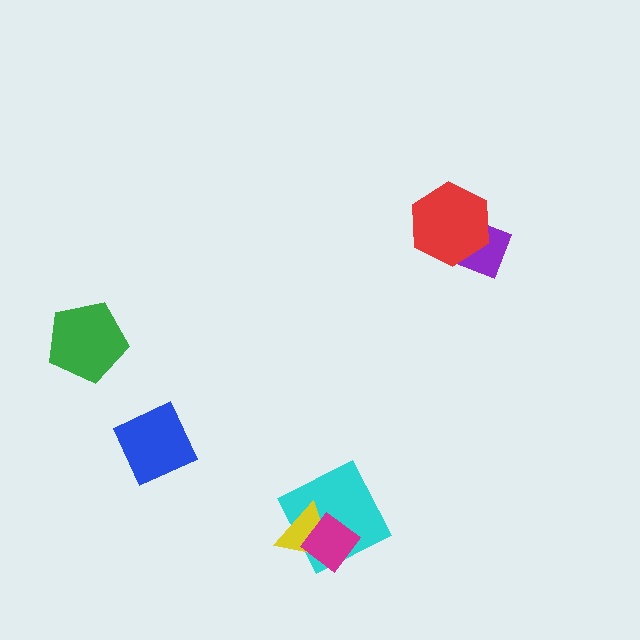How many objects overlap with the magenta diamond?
2 objects overlap with the magenta diamond.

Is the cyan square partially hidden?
Yes, it is partially covered by another shape.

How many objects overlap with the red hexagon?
1 object overlaps with the red hexagon.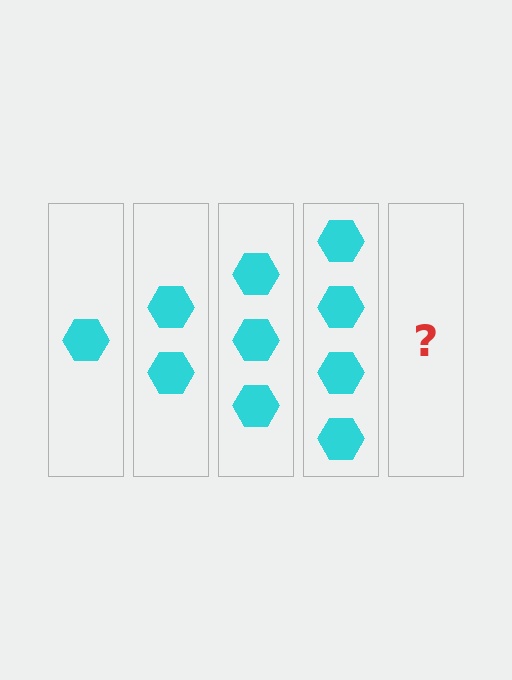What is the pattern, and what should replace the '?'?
The pattern is that each step adds one more hexagon. The '?' should be 5 hexagons.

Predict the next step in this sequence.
The next step is 5 hexagons.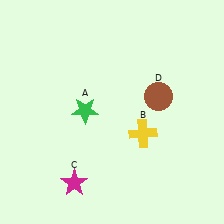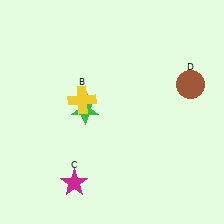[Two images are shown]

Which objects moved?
The objects that moved are: the yellow cross (B), the brown circle (D).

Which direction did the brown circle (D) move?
The brown circle (D) moved right.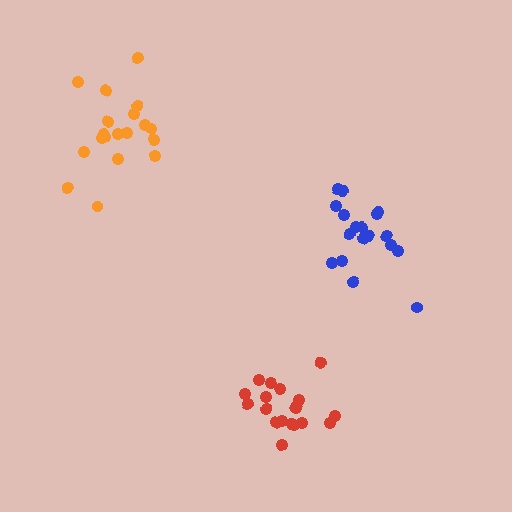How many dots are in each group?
Group 1: 19 dots, Group 2: 18 dots, Group 3: 19 dots (56 total).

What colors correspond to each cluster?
The clusters are colored: orange, blue, red.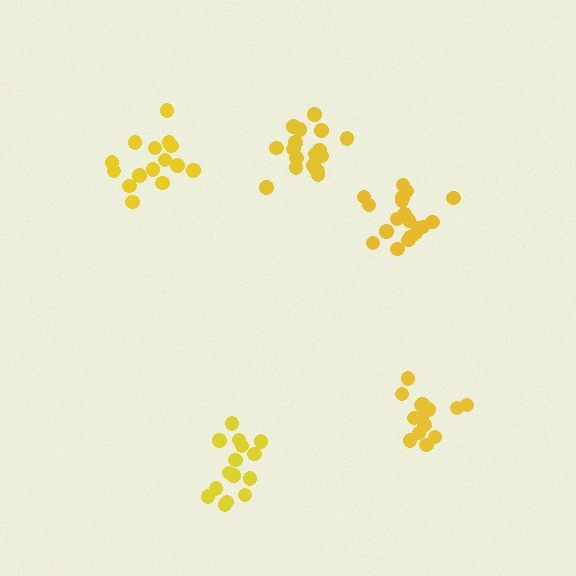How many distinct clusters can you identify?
There are 5 distinct clusters.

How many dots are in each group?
Group 1: 15 dots, Group 2: 15 dots, Group 3: 19 dots, Group 4: 19 dots, Group 5: 14 dots (82 total).